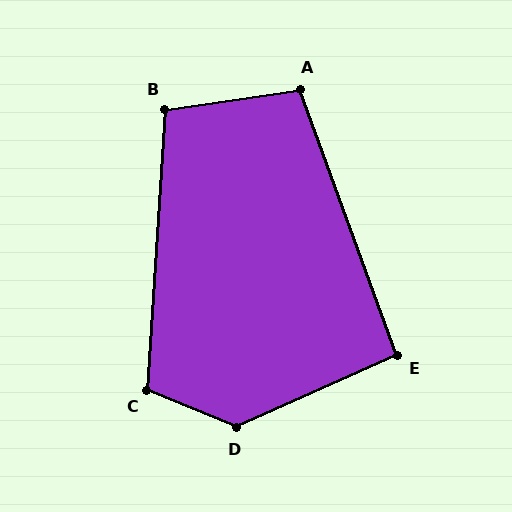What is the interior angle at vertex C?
Approximately 109 degrees (obtuse).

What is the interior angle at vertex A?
Approximately 101 degrees (obtuse).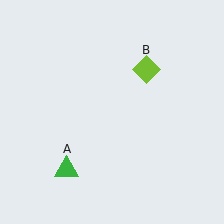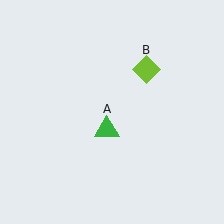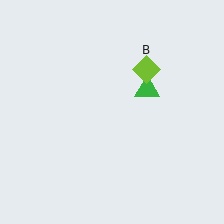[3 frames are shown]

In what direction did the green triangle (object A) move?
The green triangle (object A) moved up and to the right.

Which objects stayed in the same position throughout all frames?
Lime diamond (object B) remained stationary.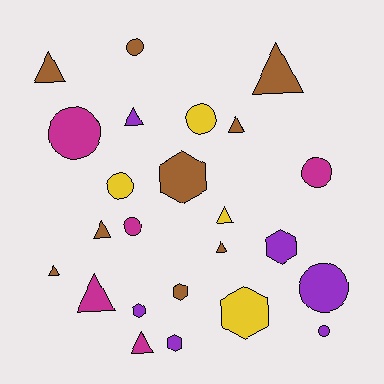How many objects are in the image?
There are 24 objects.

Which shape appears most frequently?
Triangle, with 10 objects.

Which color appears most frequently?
Brown, with 9 objects.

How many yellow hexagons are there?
There is 1 yellow hexagon.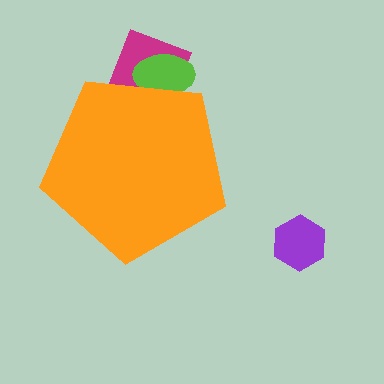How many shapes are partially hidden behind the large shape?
2 shapes are partially hidden.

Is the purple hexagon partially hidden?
No, the purple hexagon is fully visible.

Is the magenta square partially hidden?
Yes, the magenta square is partially hidden behind the orange pentagon.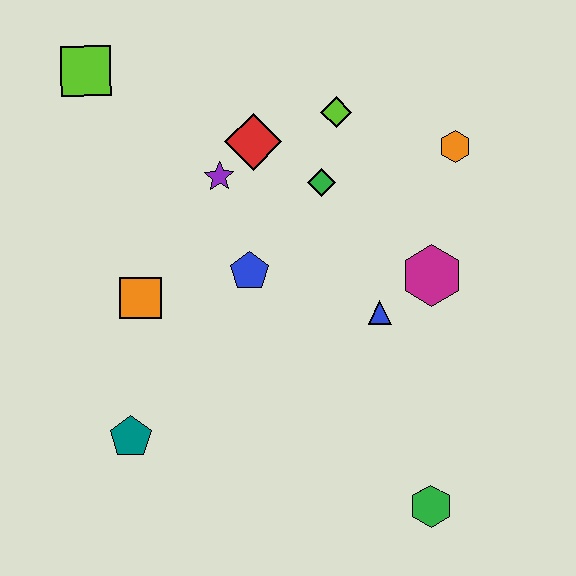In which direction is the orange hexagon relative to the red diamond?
The orange hexagon is to the right of the red diamond.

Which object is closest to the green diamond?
The lime diamond is closest to the green diamond.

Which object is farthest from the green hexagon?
The lime square is farthest from the green hexagon.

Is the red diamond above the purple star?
Yes